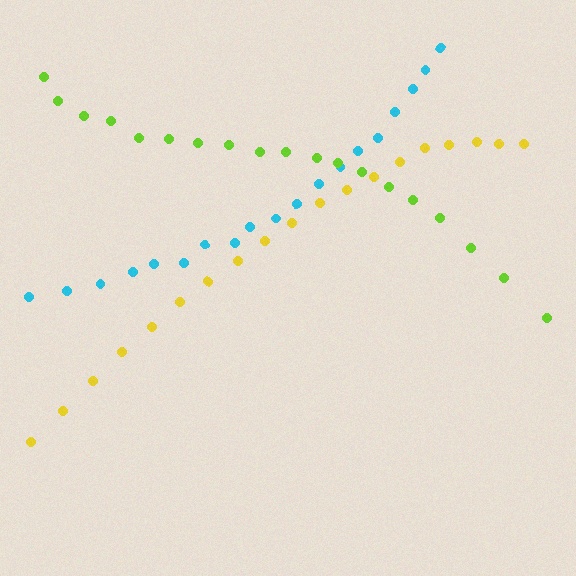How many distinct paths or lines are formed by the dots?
There are 3 distinct paths.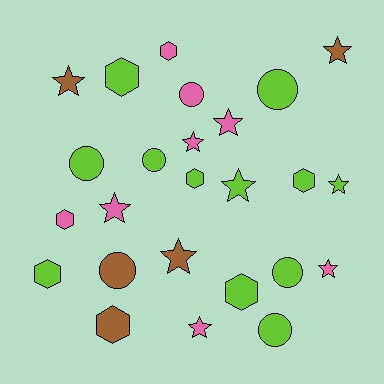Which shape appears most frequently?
Star, with 10 objects.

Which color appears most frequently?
Lime, with 12 objects.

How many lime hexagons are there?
There are 5 lime hexagons.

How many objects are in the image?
There are 25 objects.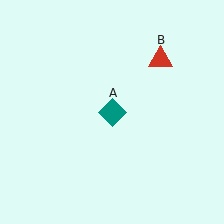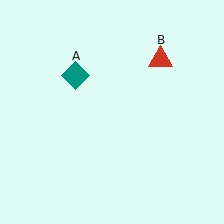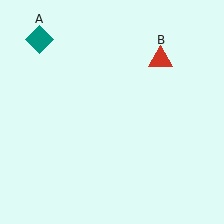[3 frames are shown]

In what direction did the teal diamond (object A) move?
The teal diamond (object A) moved up and to the left.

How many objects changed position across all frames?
1 object changed position: teal diamond (object A).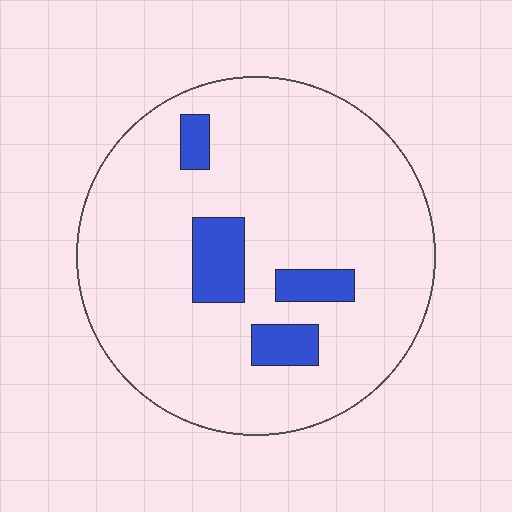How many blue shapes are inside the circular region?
4.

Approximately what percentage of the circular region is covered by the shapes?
Approximately 10%.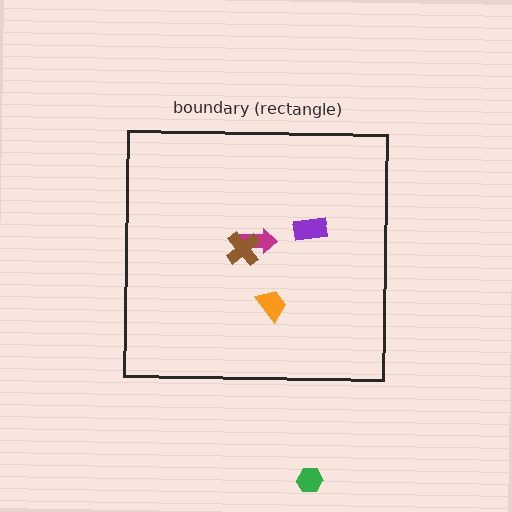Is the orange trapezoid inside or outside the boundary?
Inside.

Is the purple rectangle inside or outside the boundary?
Inside.